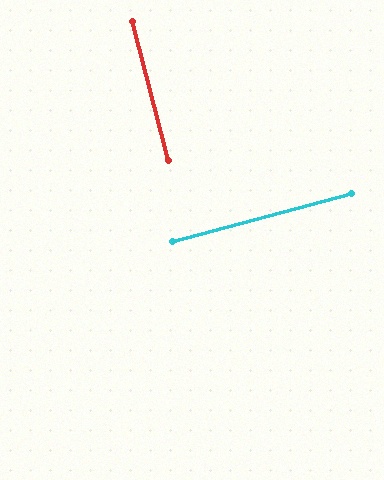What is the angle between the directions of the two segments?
Approximately 89 degrees.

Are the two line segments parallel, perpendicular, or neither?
Perpendicular — they meet at approximately 89°.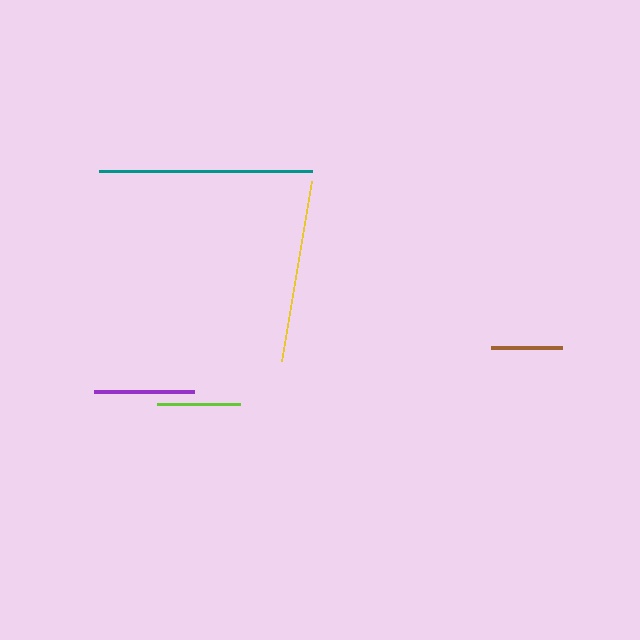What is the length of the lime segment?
The lime segment is approximately 83 pixels long.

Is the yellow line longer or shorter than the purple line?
The yellow line is longer than the purple line.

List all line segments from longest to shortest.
From longest to shortest: teal, yellow, purple, lime, brown.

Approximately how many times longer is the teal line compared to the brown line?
The teal line is approximately 3.0 times the length of the brown line.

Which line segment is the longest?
The teal line is the longest at approximately 213 pixels.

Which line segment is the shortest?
The brown line is the shortest at approximately 71 pixels.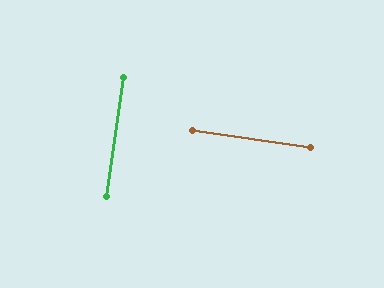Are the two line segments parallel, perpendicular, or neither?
Perpendicular — they meet at approximately 90°.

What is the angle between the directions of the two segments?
Approximately 90 degrees.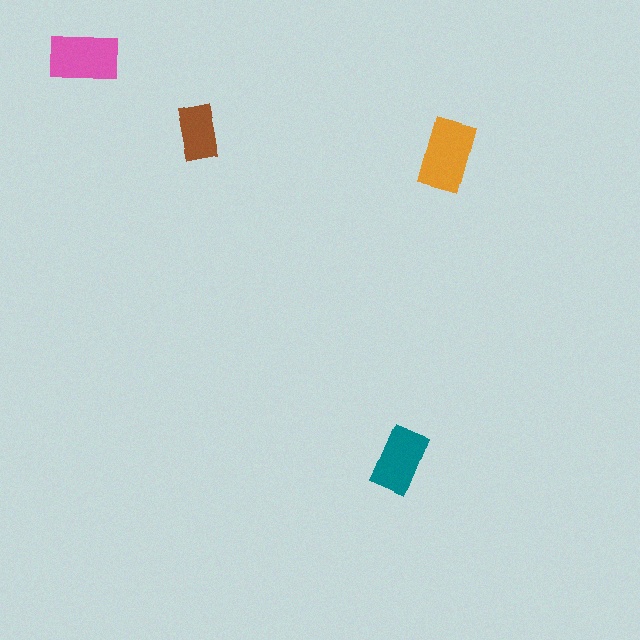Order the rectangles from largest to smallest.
the orange one, the pink one, the teal one, the brown one.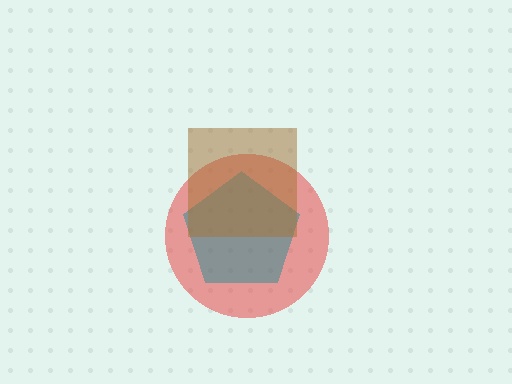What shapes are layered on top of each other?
The layered shapes are: a red circle, a teal pentagon, a brown square.